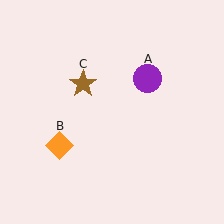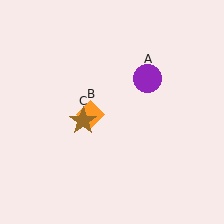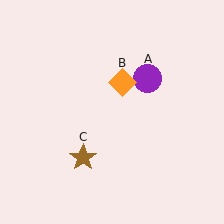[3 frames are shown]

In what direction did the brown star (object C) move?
The brown star (object C) moved down.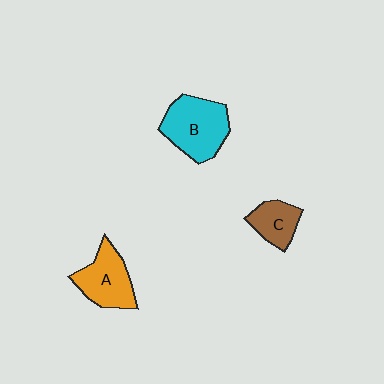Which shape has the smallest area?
Shape C (brown).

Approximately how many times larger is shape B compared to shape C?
Approximately 1.9 times.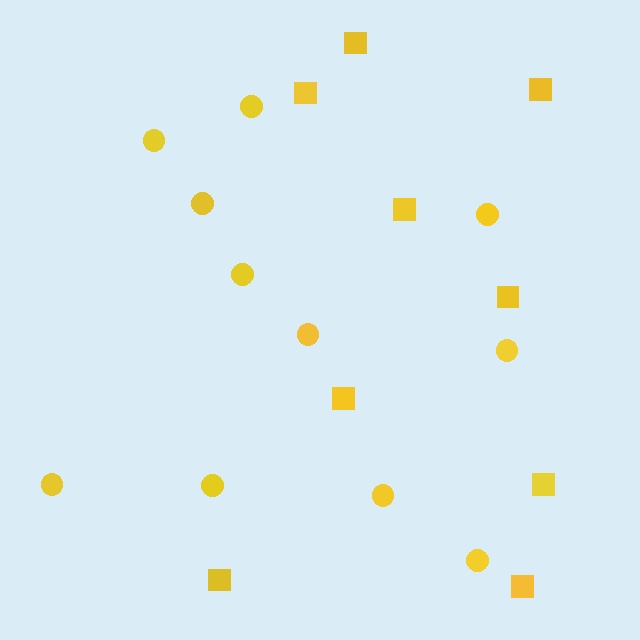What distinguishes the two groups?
There are 2 groups: one group of squares (9) and one group of circles (11).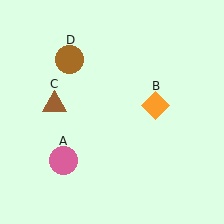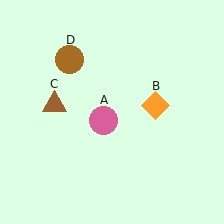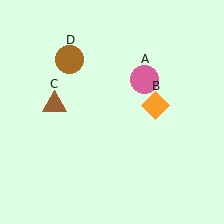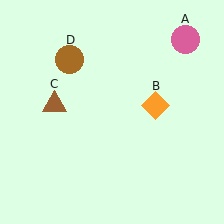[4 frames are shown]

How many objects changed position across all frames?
1 object changed position: pink circle (object A).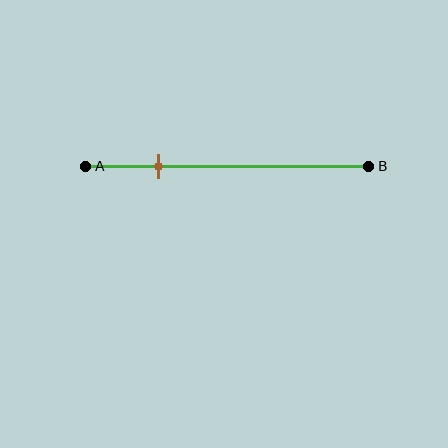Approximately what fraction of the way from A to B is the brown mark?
The brown mark is approximately 25% of the way from A to B.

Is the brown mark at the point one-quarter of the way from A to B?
Yes, the mark is approximately at the one-quarter point.